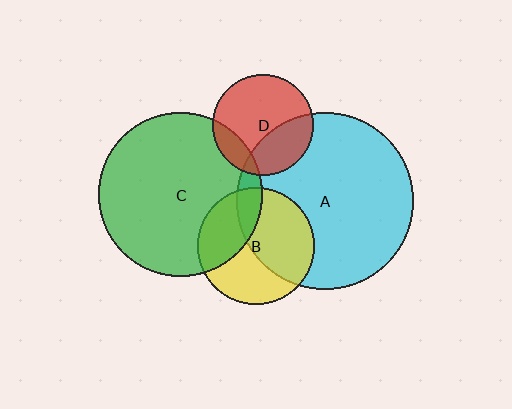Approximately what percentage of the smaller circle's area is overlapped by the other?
Approximately 35%.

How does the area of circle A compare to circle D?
Approximately 3.1 times.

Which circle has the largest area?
Circle A (cyan).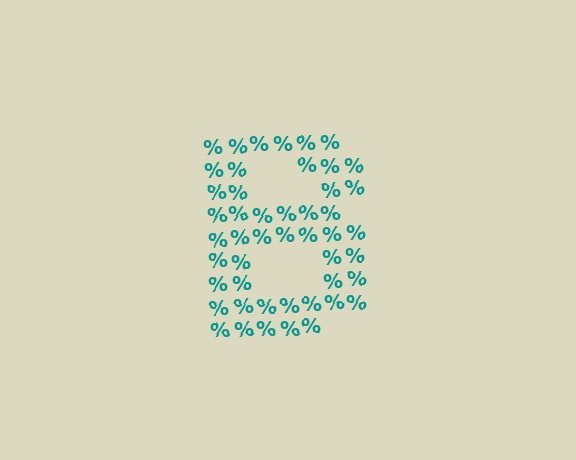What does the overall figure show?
The overall figure shows the letter B.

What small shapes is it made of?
It is made of small percent signs.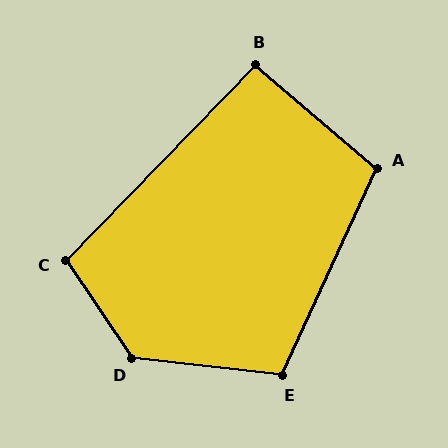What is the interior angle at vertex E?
Approximately 108 degrees (obtuse).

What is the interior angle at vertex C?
Approximately 102 degrees (obtuse).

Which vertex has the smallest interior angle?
B, at approximately 93 degrees.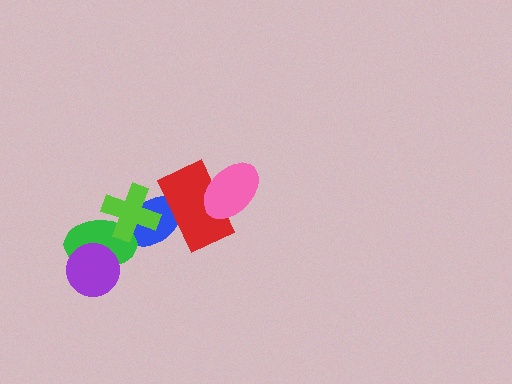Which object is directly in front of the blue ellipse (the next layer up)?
The green ellipse is directly in front of the blue ellipse.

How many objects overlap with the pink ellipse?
1 object overlaps with the pink ellipse.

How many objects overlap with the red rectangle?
2 objects overlap with the red rectangle.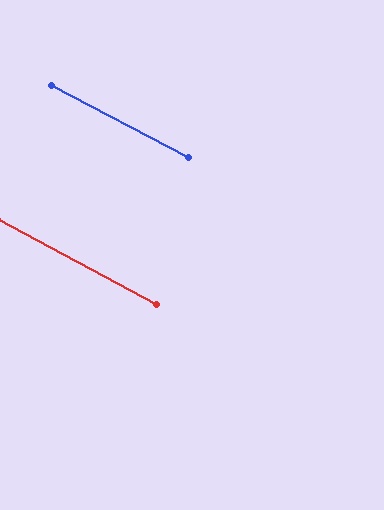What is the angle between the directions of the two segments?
Approximately 0 degrees.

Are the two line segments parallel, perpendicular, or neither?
Parallel — their directions differ by only 0.4°.